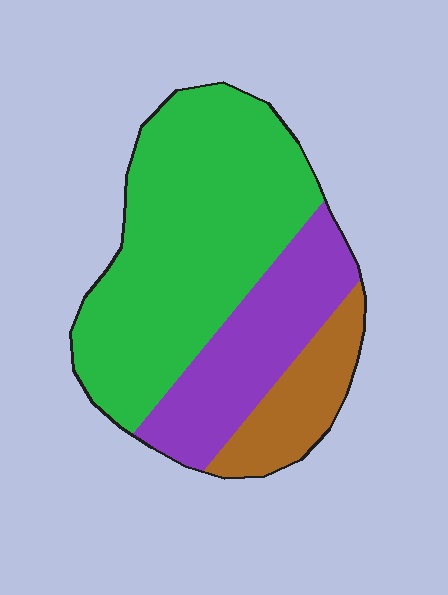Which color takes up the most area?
Green, at roughly 60%.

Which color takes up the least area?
Brown, at roughly 15%.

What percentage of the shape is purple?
Purple takes up about one quarter (1/4) of the shape.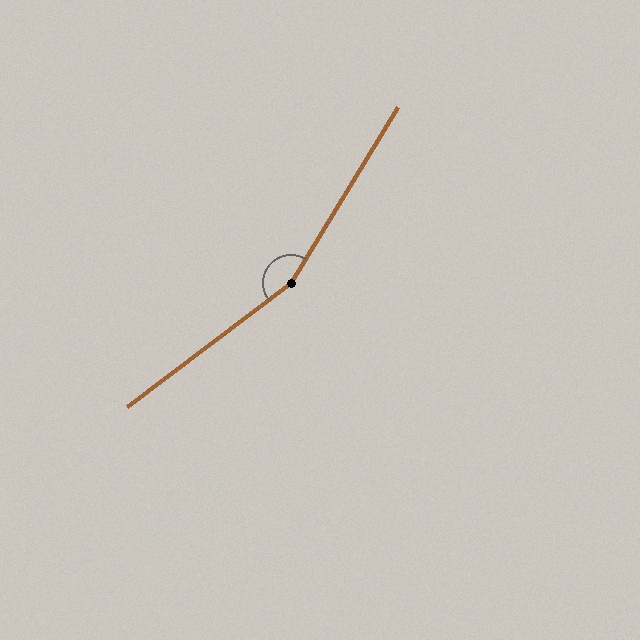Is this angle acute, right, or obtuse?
It is obtuse.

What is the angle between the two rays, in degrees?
Approximately 159 degrees.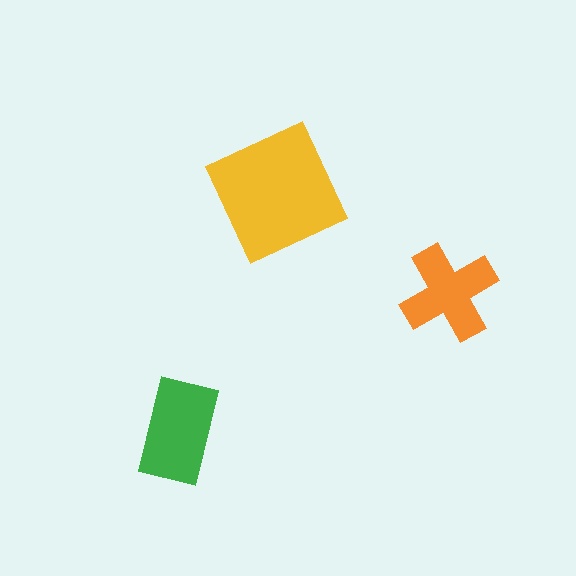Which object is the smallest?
The orange cross.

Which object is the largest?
The yellow square.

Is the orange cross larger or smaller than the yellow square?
Smaller.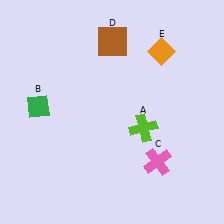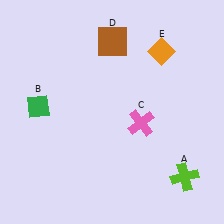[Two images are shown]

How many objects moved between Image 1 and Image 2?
2 objects moved between the two images.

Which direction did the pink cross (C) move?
The pink cross (C) moved up.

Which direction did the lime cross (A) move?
The lime cross (A) moved down.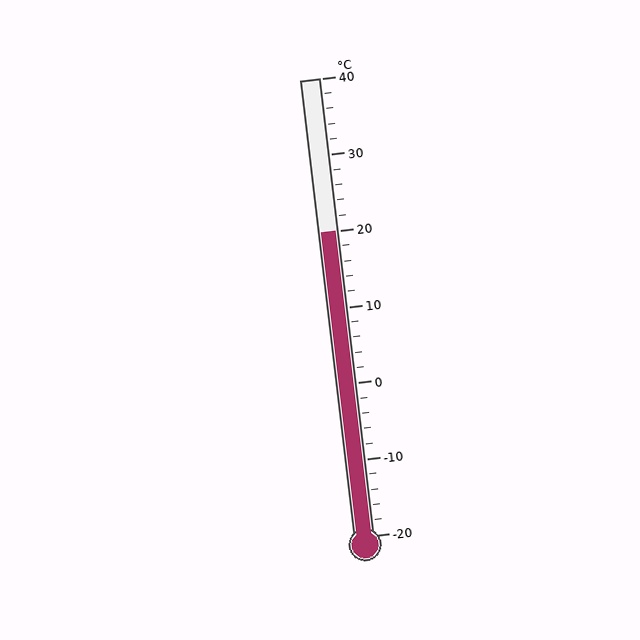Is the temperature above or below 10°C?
The temperature is above 10°C.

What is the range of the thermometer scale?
The thermometer scale ranges from -20°C to 40°C.